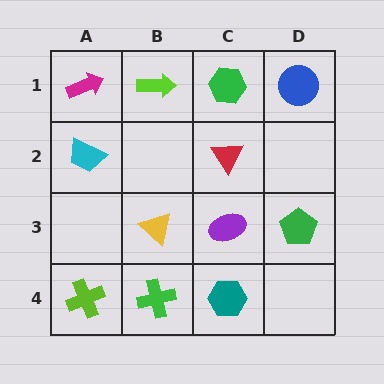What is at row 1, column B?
A lime arrow.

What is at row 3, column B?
A yellow triangle.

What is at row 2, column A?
A cyan trapezoid.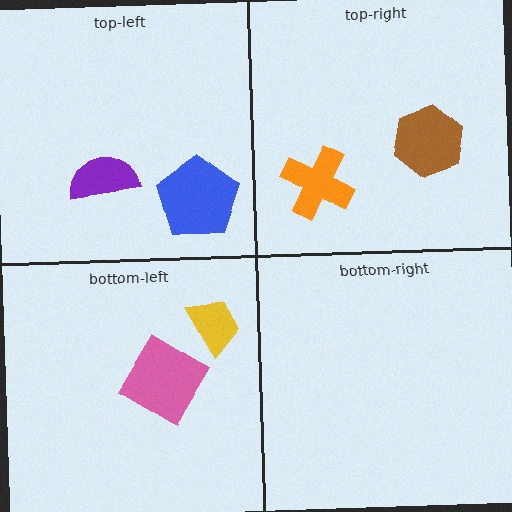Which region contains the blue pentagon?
The top-left region.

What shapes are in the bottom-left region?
The pink diamond, the yellow trapezoid.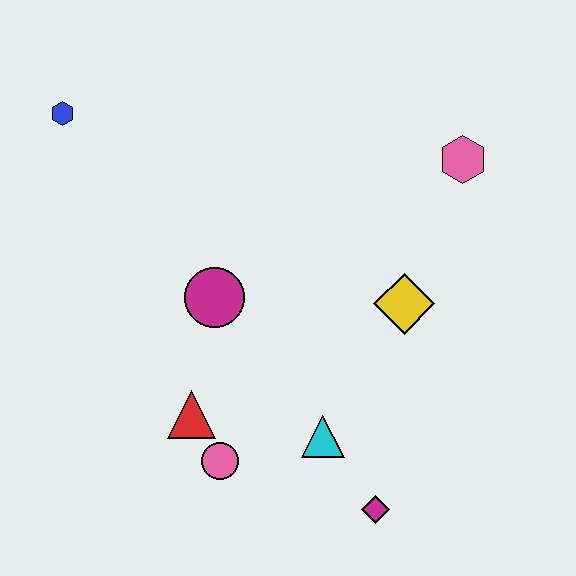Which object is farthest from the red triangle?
The pink hexagon is farthest from the red triangle.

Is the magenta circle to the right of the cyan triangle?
No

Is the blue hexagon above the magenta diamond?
Yes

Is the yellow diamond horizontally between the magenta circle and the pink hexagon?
Yes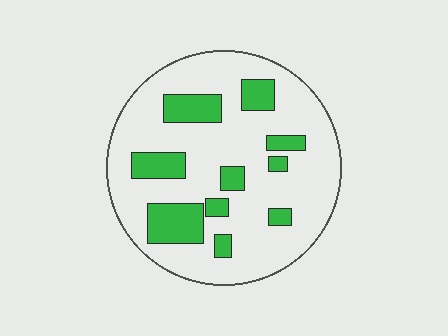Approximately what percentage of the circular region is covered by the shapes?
Approximately 20%.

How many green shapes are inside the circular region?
10.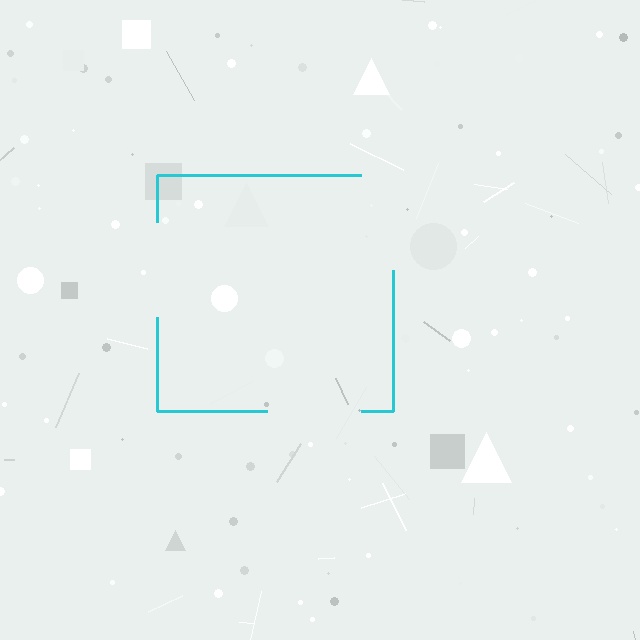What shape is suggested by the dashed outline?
The dashed outline suggests a square.